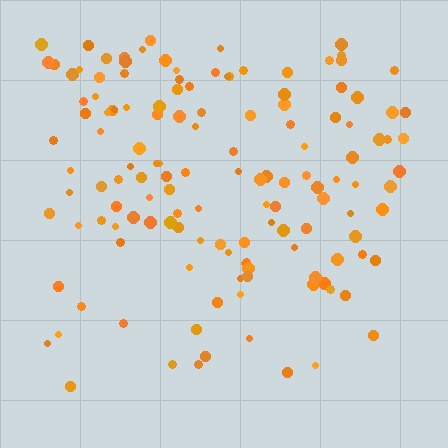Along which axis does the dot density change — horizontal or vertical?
Vertical.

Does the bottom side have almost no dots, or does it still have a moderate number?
Still a moderate number, just noticeably fewer than the top.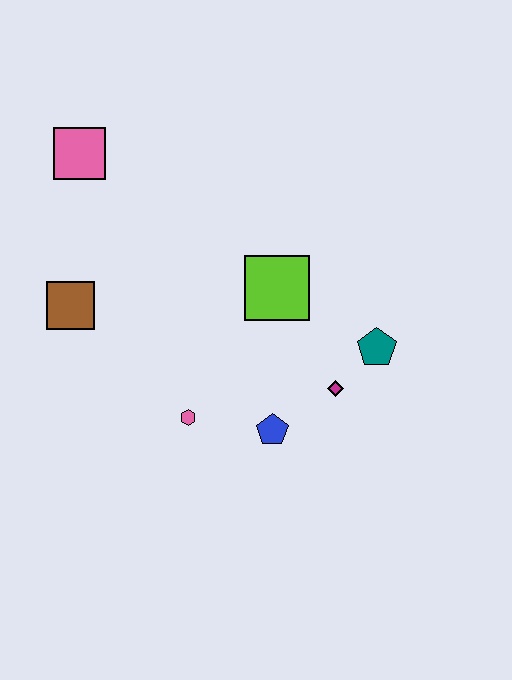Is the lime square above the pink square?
No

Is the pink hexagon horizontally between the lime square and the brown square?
Yes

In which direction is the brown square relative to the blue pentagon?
The brown square is to the left of the blue pentagon.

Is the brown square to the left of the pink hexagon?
Yes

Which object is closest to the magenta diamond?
The teal pentagon is closest to the magenta diamond.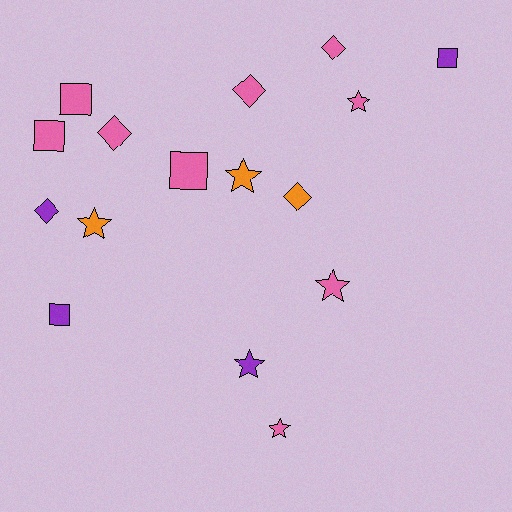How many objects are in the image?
There are 16 objects.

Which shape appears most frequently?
Star, with 6 objects.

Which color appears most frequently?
Pink, with 9 objects.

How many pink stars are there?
There are 3 pink stars.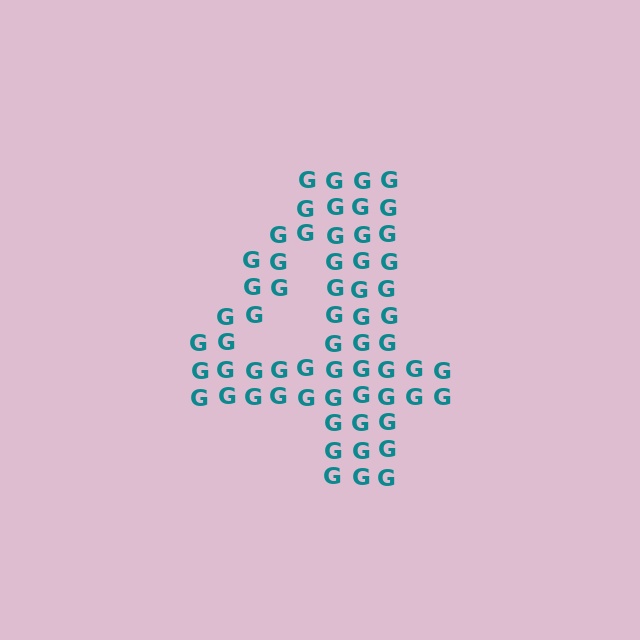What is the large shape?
The large shape is the digit 4.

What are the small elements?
The small elements are letter G's.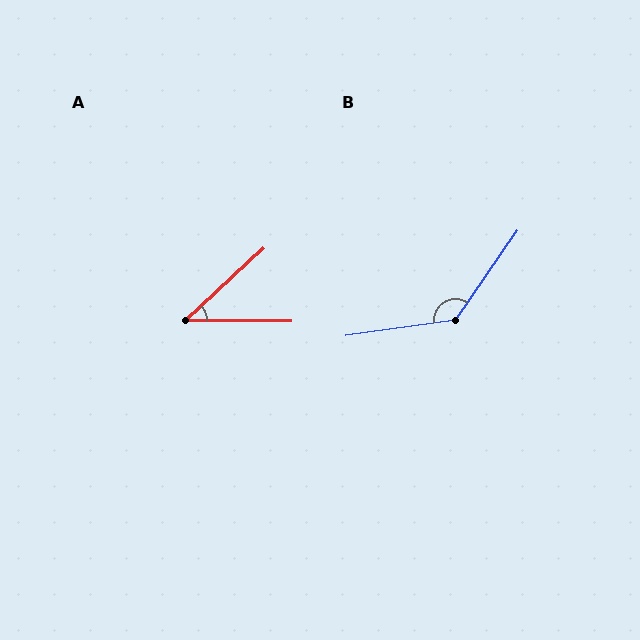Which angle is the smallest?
A, at approximately 43 degrees.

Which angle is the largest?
B, at approximately 133 degrees.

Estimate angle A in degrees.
Approximately 43 degrees.